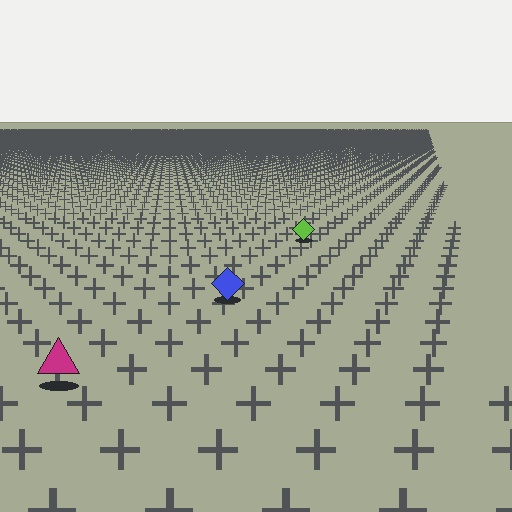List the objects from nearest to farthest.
From nearest to farthest: the magenta triangle, the blue diamond, the lime diamond.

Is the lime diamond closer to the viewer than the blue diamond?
No. The blue diamond is closer — you can tell from the texture gradient: the ground texture is coarser near it.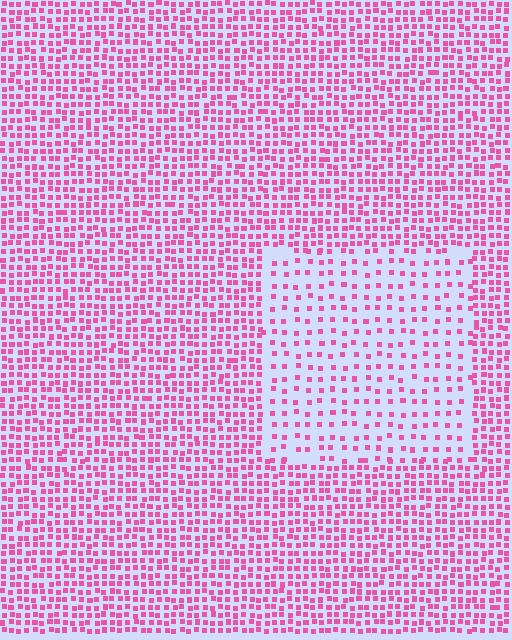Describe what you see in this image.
The image contains small pink elements arranged at two different densities. A rectangle-shaped region is visible where the elements are less densely packed than the surrounding area.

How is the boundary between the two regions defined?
The boundary is defined by a change in element density (approximately 2.3x ratio). All elements are the same color, size, and shape.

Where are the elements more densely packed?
The elements are more densely packed outside the rectangle boundary.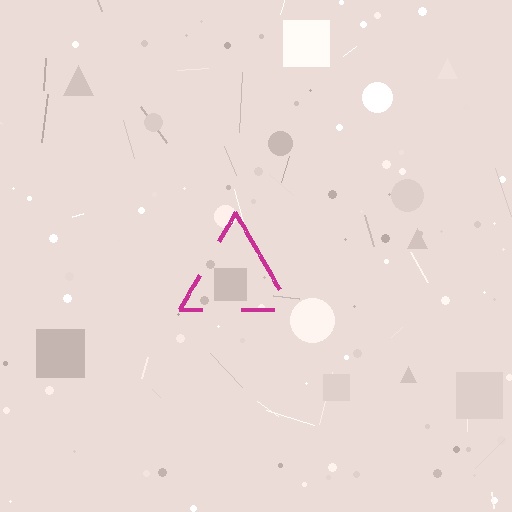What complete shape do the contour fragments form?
The contour fragments form a triangle.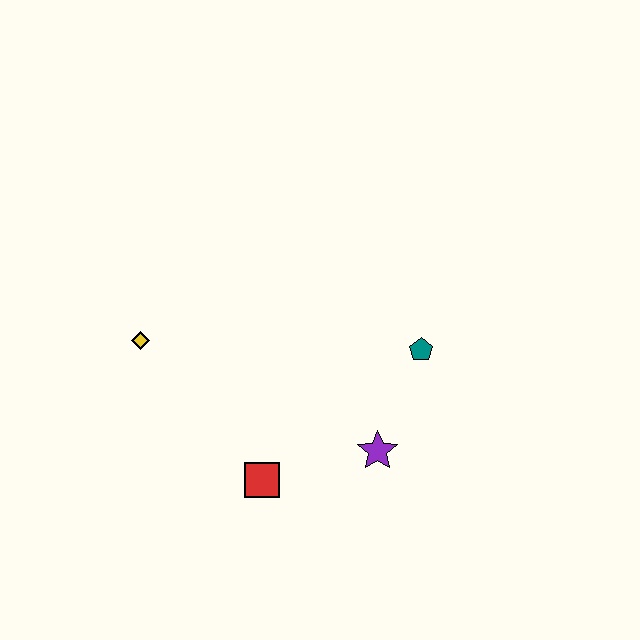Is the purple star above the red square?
Yes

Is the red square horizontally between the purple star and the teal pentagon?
No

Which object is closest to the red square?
The purple star is closest to the red square.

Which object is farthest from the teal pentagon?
The yellow diamond is farthest from the teal pentagon.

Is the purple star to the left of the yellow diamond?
No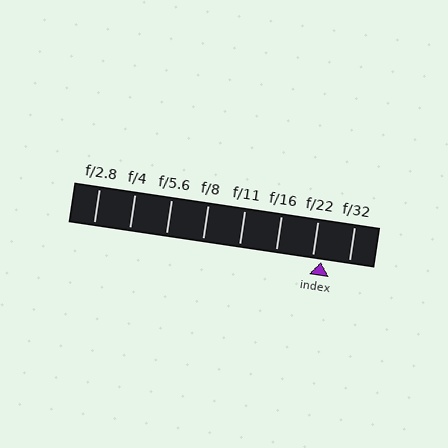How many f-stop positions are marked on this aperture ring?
There are 8 f-stop positions marked.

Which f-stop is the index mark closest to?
The index mark is closest to f/22.